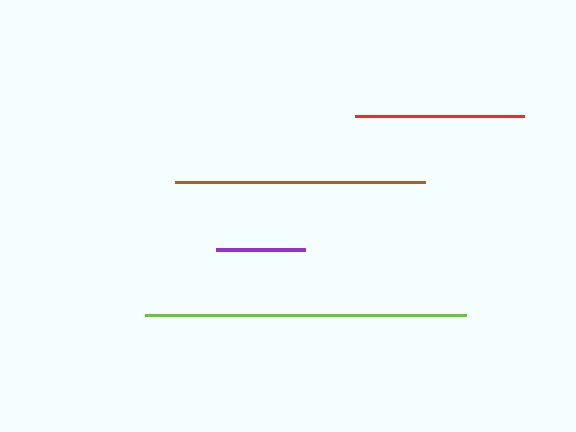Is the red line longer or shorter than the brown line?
The brown line is longer than the red line.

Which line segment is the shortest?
The purple line is the shortest at approximately 89 pixels.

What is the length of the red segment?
The red segment is approximately 169 pixels long.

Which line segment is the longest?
The lime line is the longest at approximately 321 pixels.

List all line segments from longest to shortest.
From longest to shortest: lime, brown, red, purple.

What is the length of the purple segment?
The purple segment is approximately 89 pixels long.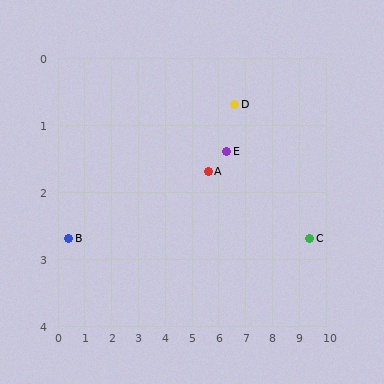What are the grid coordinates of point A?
Point A is at approximately (5.6, 1.7).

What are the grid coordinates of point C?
Point C is at approximately (9.4, 2.7).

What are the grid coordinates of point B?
Point B is at approximately (0.4, 2.7).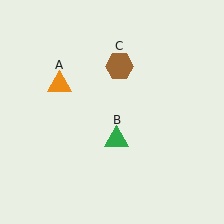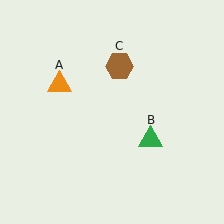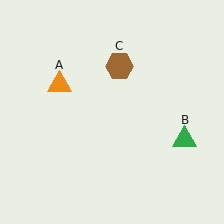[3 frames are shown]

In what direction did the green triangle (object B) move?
The green triangle (object B) moved right.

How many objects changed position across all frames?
1 object changed position: green triangle (object B).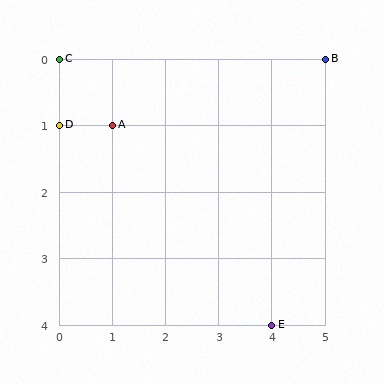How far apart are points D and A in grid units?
Points D and A are 1 column apart.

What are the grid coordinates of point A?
Point A is at grid coordinates (1, 1).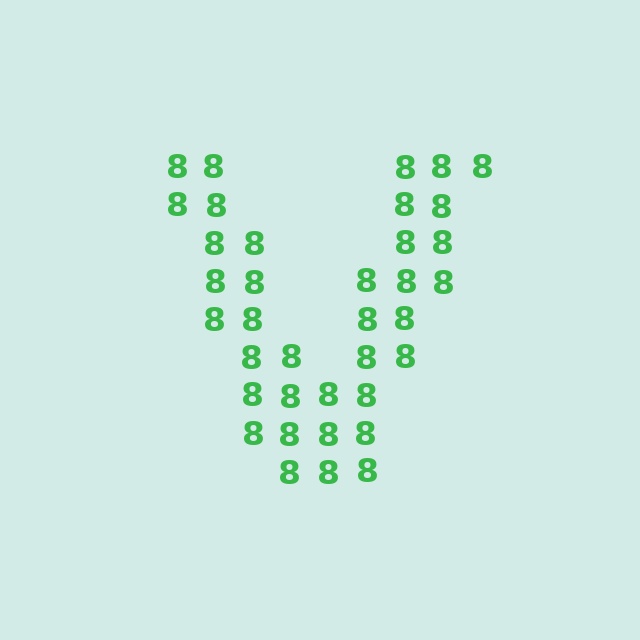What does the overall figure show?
The overall figure shows the letter V.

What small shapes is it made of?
It is made of small digit 8's.